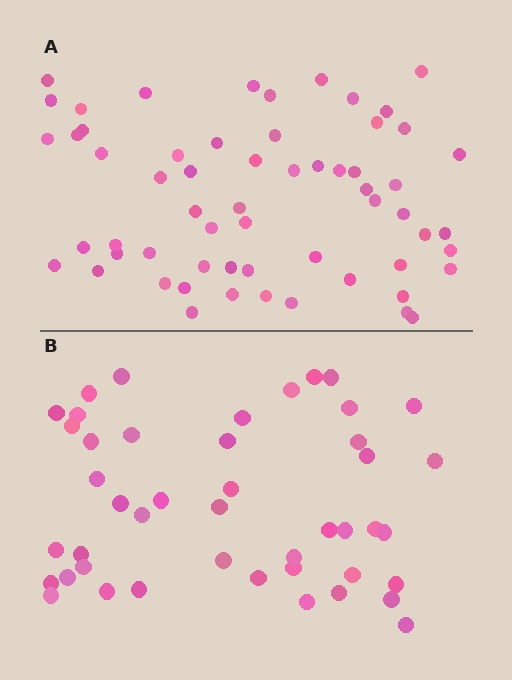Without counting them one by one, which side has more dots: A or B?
Region A (the top region) has more dots.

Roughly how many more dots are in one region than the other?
Region A has approximately 15 more dots than region B.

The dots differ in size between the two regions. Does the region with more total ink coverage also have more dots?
No. Region B has more total ink coverage because its dots are larger, but region A actually contains more individual dots. Total area can be misleading — the number of items is what matters here.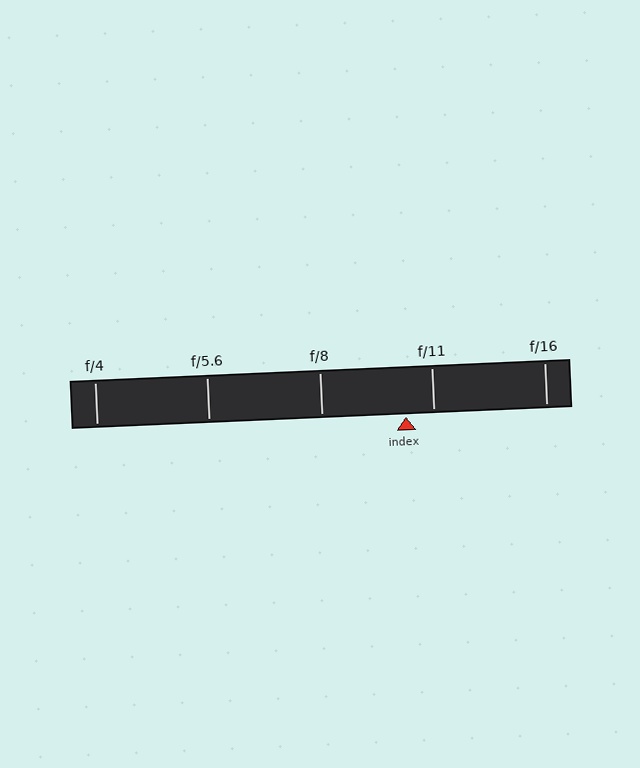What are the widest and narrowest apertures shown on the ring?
The widest aperture shown is f/4 and the narrowest is f/16.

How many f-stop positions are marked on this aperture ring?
There are 5 f-stop positions marked.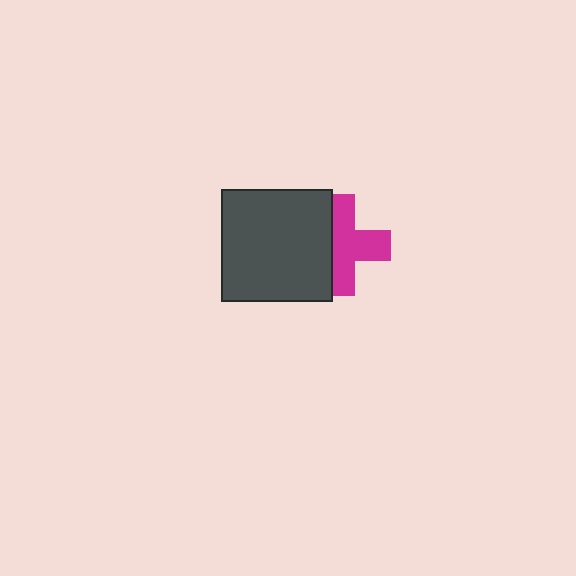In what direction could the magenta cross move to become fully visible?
The magenta cross could move right. That would shift it out from behind the dark gray square entirely.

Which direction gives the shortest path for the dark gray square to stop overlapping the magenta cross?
Moving left gives the shortest separation.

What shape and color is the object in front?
The object in front is a dark gray square.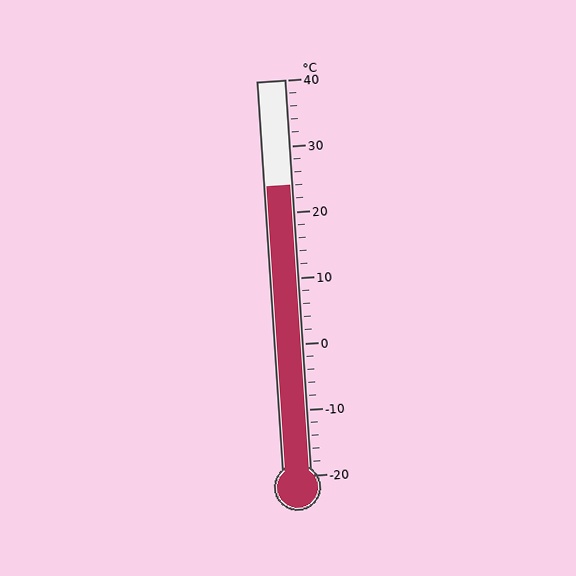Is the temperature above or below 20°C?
The temperature is above 20°C.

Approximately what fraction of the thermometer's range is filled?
The thermometer is filled to approximately 75% of its range.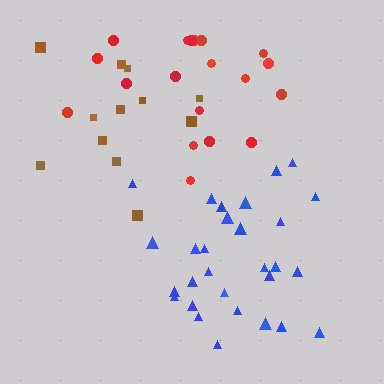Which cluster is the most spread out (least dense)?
Brown.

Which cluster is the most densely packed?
Blue.